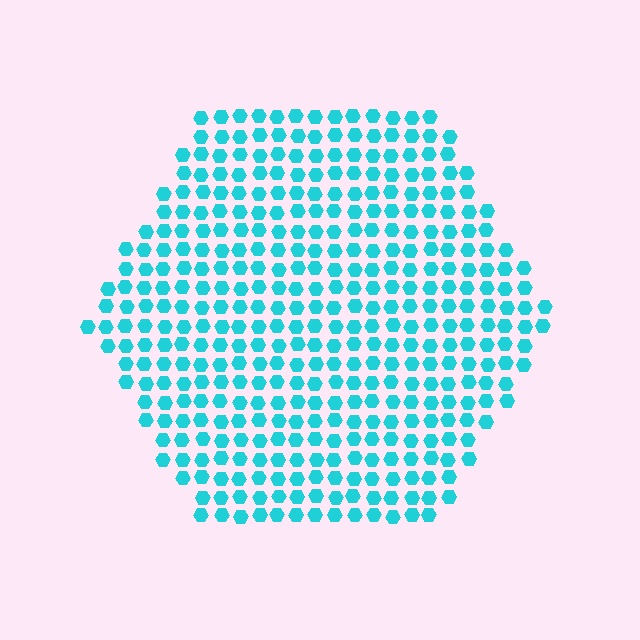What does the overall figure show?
The overall figure shows a hexagon.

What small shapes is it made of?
It is made of small hexagons.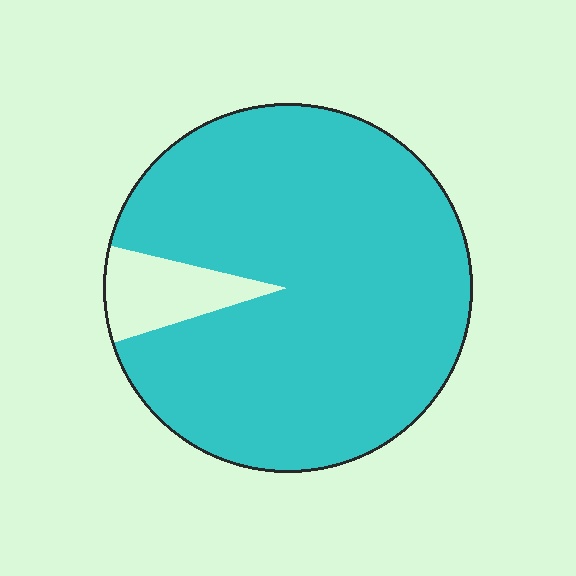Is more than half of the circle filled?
Yes.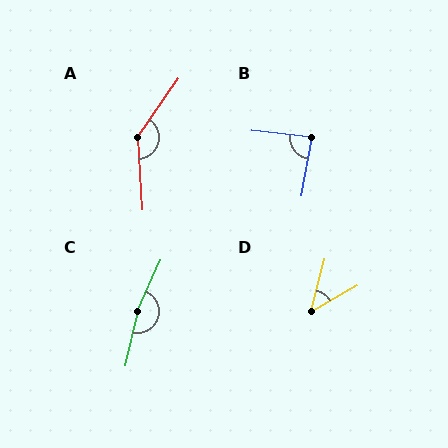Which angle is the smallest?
D, at approximately 46 degrees.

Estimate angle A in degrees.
Approximately 142 degrees.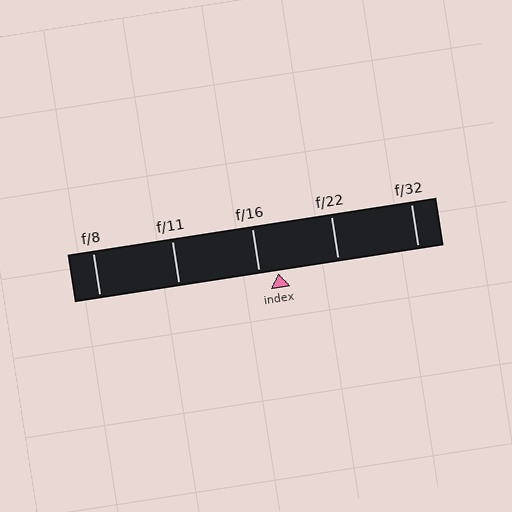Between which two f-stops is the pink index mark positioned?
The index mark is between f/16 and f/22.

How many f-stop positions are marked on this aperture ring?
There are 5 f-stop positions marked.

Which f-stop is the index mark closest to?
The index mark is closest to f/16.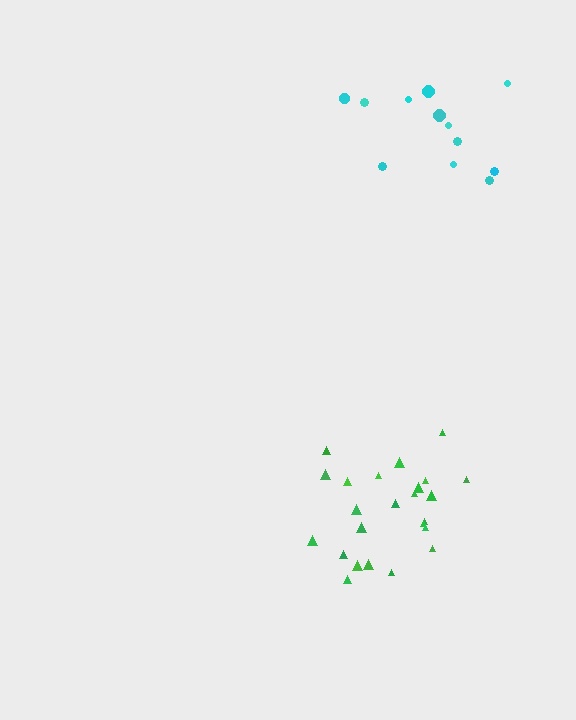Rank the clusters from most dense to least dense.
green, cyan.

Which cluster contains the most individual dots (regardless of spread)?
Green (24).